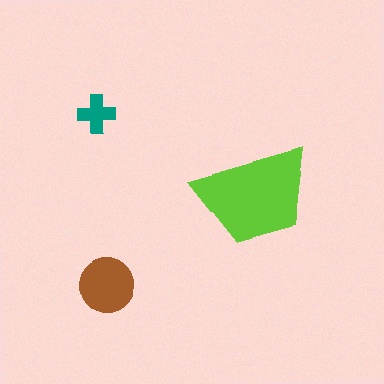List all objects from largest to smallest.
The lime trapezoid, the brown circle, the teal cross.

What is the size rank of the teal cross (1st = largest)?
3rd.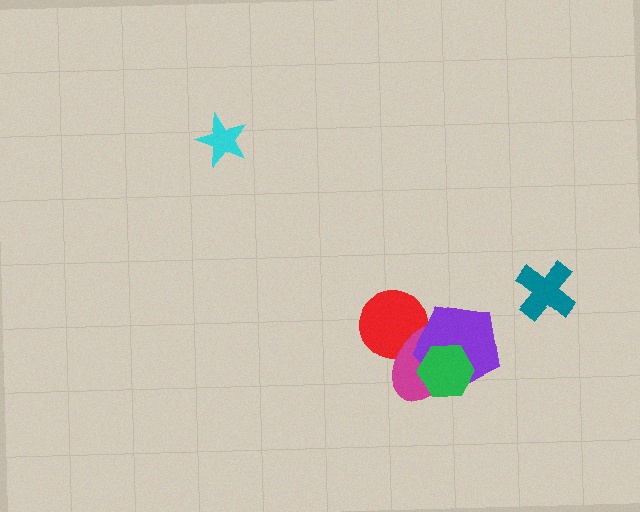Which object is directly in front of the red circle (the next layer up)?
The magenta ellipse is directly in front of the red circle.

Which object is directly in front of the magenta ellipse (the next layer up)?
The purple pentagon is directly in front of the magenta ellipse.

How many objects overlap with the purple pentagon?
3 objects overlap with the purple pentagon.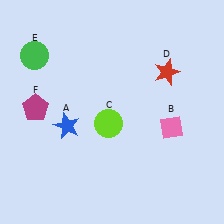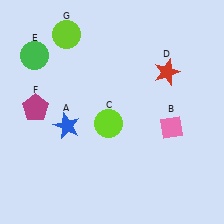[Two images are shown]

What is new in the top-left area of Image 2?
A lime circle (G) was added in the top-left area of Image 2.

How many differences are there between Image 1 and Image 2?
There is 1 difference between the two images.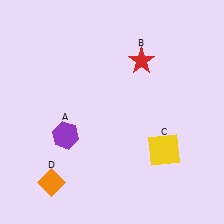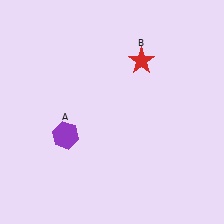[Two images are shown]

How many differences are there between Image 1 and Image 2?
There are 2 differences between the two images.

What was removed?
The orange diamond (D), the yellow square (C) were removed in Image 2.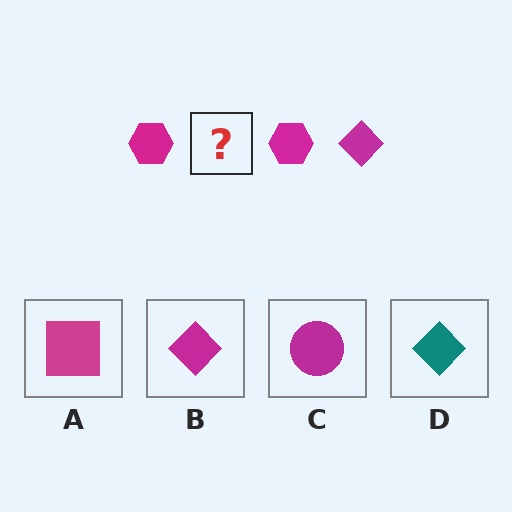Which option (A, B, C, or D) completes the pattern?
B.